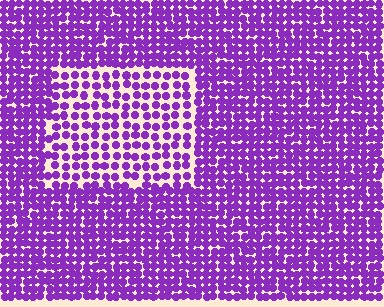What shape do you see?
I see a rectangle.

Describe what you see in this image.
The image contains small purple elements arranged at two different densities. A rectangle-shaped region is visible where the elements are less densely packed than the surrounding area.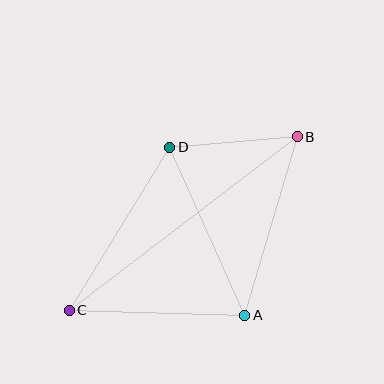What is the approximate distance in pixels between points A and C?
The distance between A and C is approximately 176 pixels.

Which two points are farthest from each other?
Points B and C are farthest from each other.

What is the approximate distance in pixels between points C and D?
The distance between C and D is approximately 191 pixels.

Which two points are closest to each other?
Points B and D are closest to each other.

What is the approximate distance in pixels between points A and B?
The distance between A and B is approximately 186 pixels.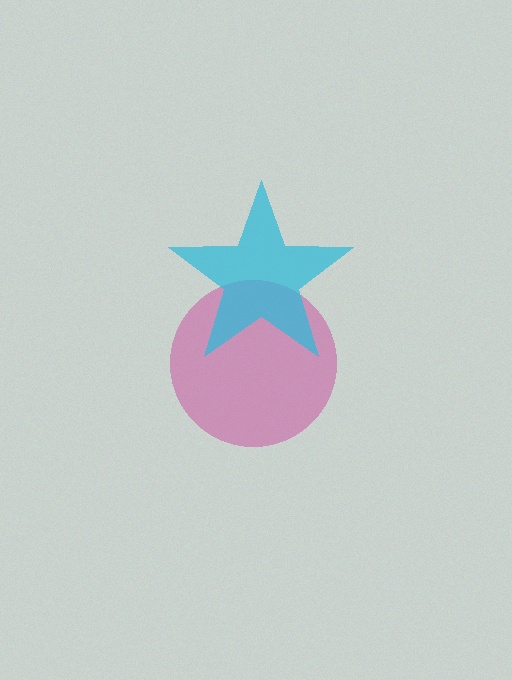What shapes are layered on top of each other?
The layered shapes are: a magenta circle, a cyan star.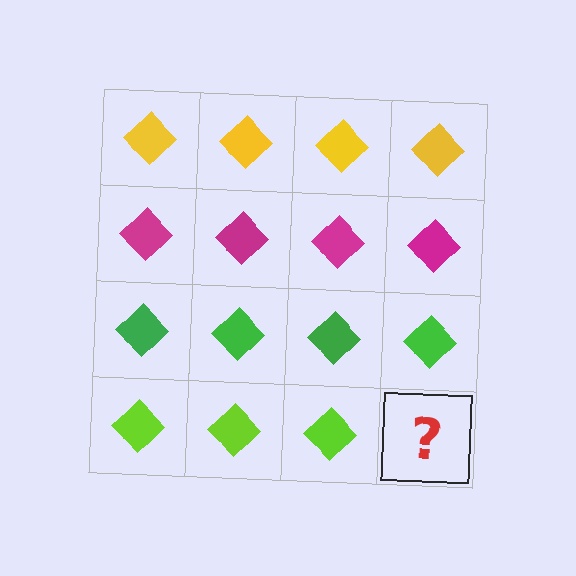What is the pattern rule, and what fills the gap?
The rule is that each row has a consistent color. The gap should be filled with a lime diamond.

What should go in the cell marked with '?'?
The missing cell should contain a lime diamond.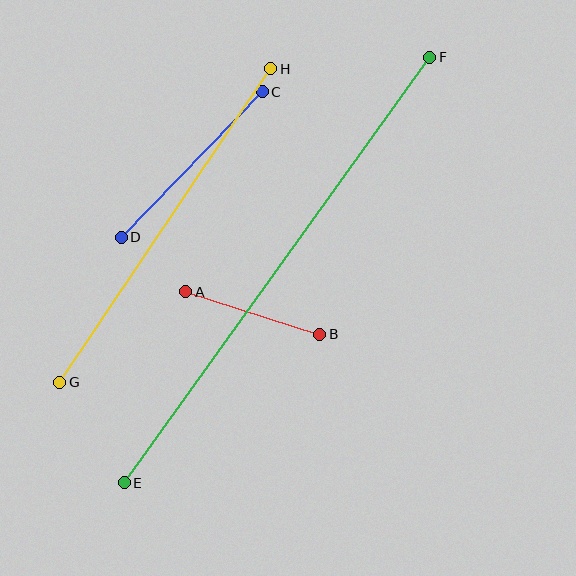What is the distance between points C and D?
The distance is approximately 203 pixels.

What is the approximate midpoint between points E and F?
The midpoint is at approximately (277, 270) pixels.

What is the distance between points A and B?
The distance is approximately 140 pixels.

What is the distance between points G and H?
The distance is approximately 378 pixels.